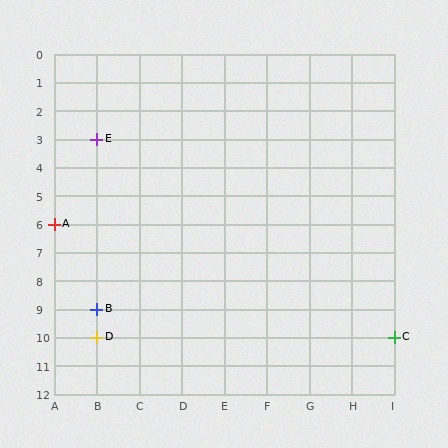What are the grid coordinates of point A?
Point A is at grid coordinates (A, 6).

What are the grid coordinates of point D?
Point D is at grid coordinates (B, 10).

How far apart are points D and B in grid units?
Points D and B are 1 row apart.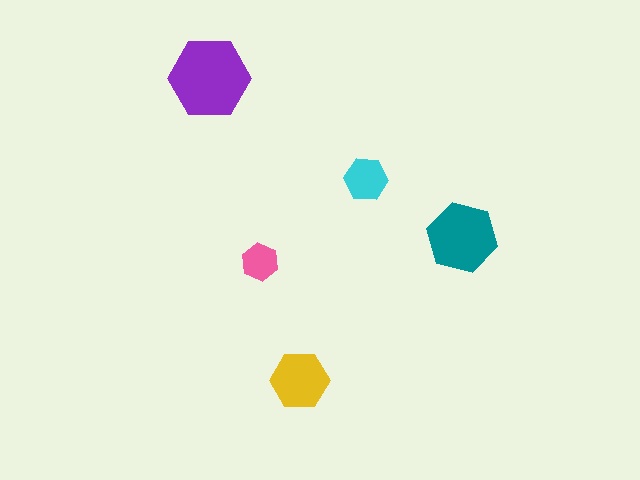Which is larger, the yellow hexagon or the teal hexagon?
The teal one.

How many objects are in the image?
There are 5 objects in the image.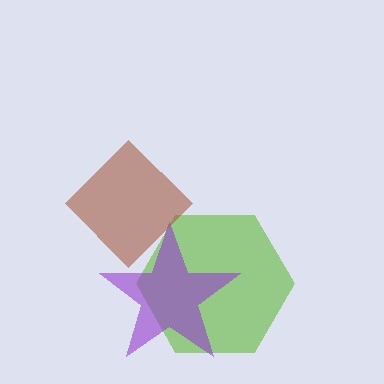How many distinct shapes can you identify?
There are 3 distinct shapes: a lime hexagon, a purple star, a brown diamond.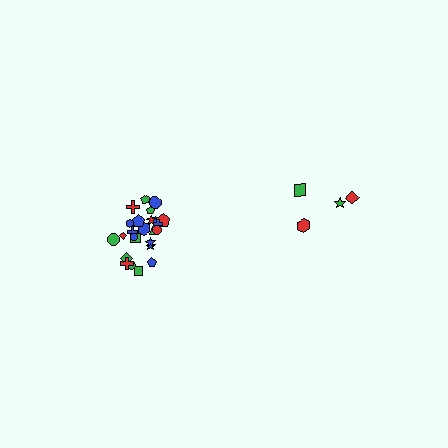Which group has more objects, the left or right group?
The left group.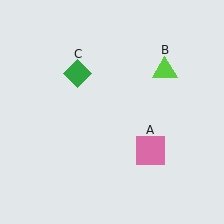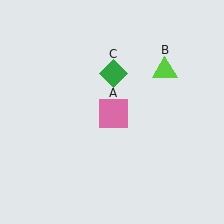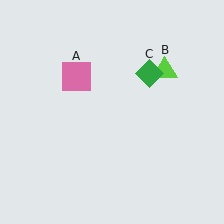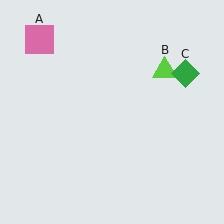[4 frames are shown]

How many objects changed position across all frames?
2 objects changed position: pink square (object A), green diamond (object C).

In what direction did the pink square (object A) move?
The pink square (object A) moved up and to the left.